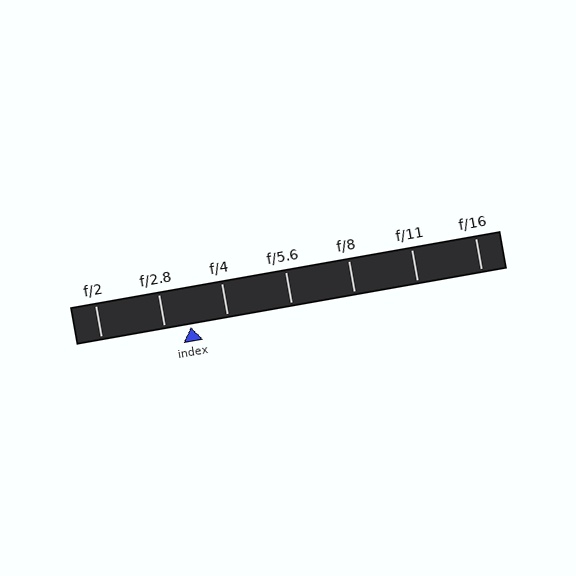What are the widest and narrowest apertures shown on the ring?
The widest aperture shown is f/2 and the narrowest is f/16.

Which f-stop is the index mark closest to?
The index mark is closest to f/2.8.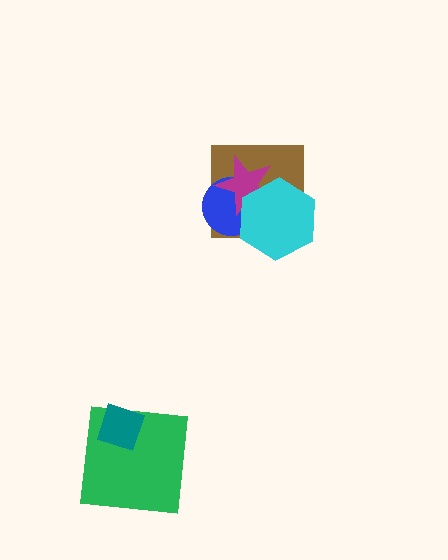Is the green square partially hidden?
Yes, it is partially covered by another shape.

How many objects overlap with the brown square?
3 objects overlap with the brown square.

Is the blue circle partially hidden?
Yes, it is partially covered by another shape.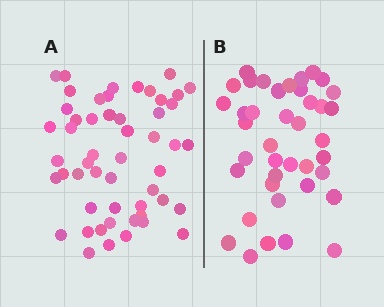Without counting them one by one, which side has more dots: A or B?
Region A (the left region) has more dots.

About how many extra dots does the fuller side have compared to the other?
Region A has roughly 12 or so more dots than region B.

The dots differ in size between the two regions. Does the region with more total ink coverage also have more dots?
No. Region B has more total ink coverage because its dots are larger, but region A actually contains more individual dots. Total area can be misleading — the number of items is what matters here.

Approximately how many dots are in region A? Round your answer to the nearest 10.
About 50 dots. (The exact count is 52, which rounds to 50.)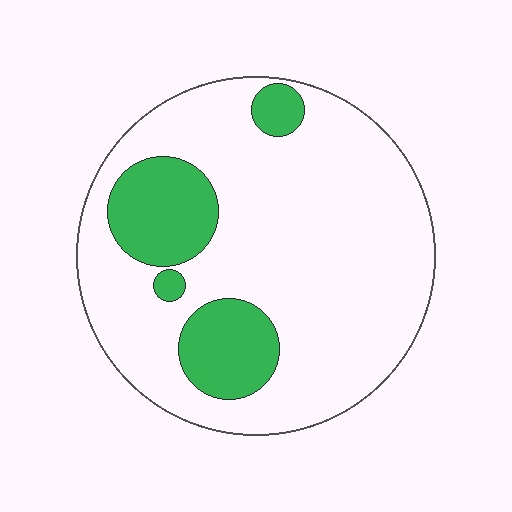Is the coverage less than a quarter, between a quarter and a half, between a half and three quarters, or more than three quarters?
Less than a quarter.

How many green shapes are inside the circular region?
4.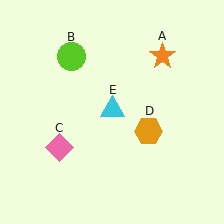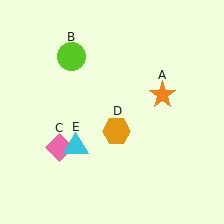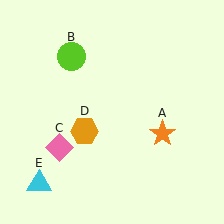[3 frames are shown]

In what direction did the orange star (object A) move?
The orange star (object A) moved down.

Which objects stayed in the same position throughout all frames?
Lime circle (object B) and pink diamond (object C) remained stationary.